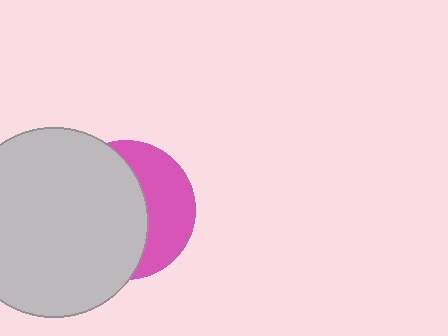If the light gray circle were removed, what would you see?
You would see the complete pink circle.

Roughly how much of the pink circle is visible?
A small part of it is visible (roughly 39%).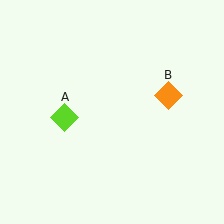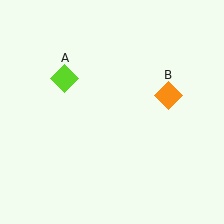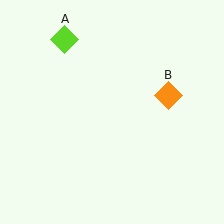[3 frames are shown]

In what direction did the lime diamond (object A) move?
The lime diamond (object A) moved up.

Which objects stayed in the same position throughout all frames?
Orange diamond (object B) remained stationary.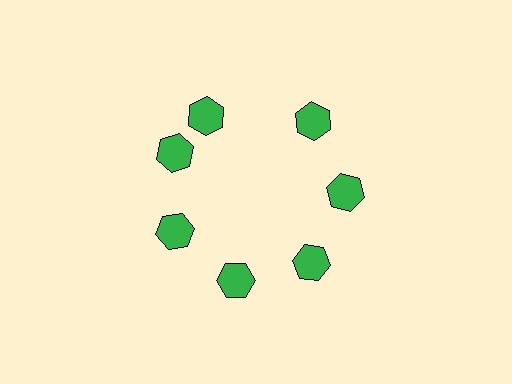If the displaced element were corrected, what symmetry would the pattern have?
It would have 7-fold rotational symmetry — the pattern would map onto itself every 51 degrees.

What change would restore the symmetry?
The symmetry would be restored by rotating it back into even spacing with its neighbors so that all 7 hexagons sit at equal angles and equal distance from the center.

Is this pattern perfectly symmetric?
No. The 7 green hexagons are arranged in a ring, but one element near the 12 o'clock position is rotated out of alignment along the ring, breaking the 7-fold rotational symmetry.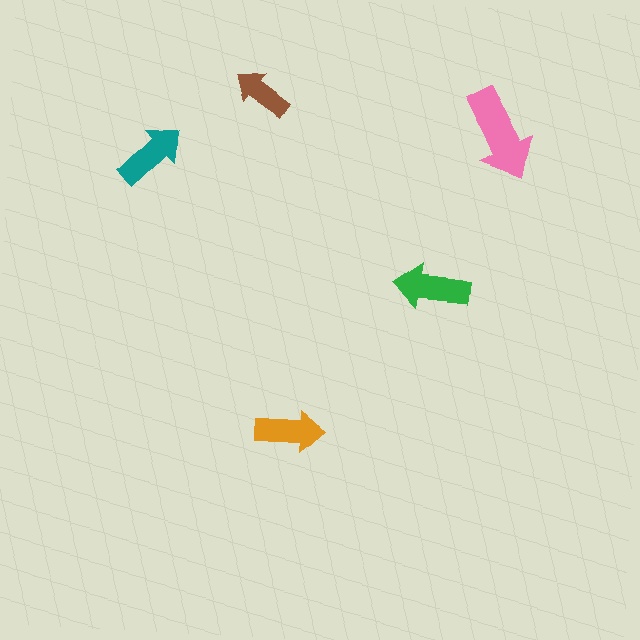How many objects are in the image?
There are 5 objects in the image.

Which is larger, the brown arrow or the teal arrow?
The teal one.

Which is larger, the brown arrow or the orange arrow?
The orange one.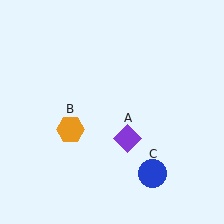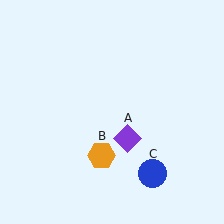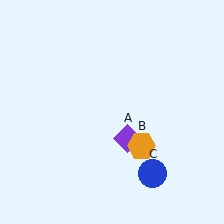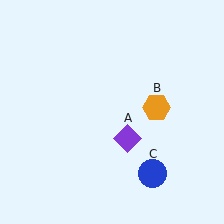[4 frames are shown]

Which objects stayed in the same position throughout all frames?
Purple diamond (object A) and blue circle (object C) remained stationary.